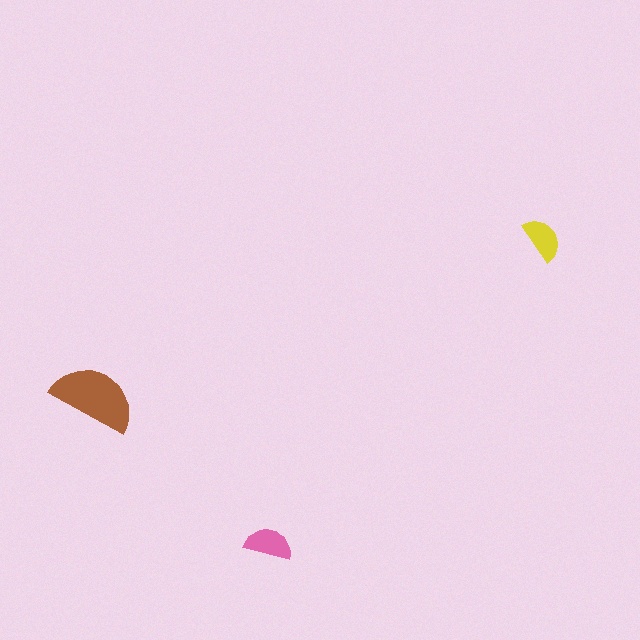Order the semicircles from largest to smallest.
the brown one, the pink one, the yellow one.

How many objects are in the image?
There are 3 objects in the image.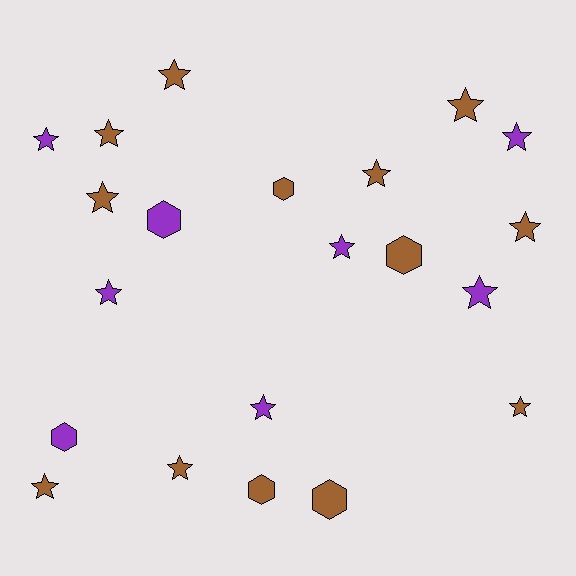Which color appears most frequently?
Brown, with 13 objects.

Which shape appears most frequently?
Star, with 15 objects.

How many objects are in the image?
There are 21 objects.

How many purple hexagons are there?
There are 2 purple hexagons.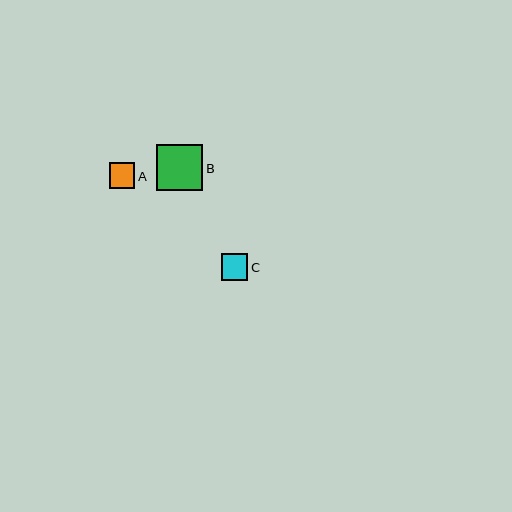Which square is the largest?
Square B is the largest with a size of approximately 46 pixels.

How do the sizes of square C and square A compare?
Square C and square A are approximately the same size.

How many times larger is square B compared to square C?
Square B is approximately 1.7 times the size of square C.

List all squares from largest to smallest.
From largest to smallest: B, C, A.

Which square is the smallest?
Square A is the smallest with a size of approximately 25 pixels.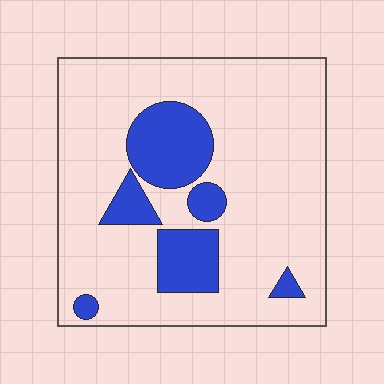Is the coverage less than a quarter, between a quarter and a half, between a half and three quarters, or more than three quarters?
Less than a quarter.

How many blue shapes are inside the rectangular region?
6.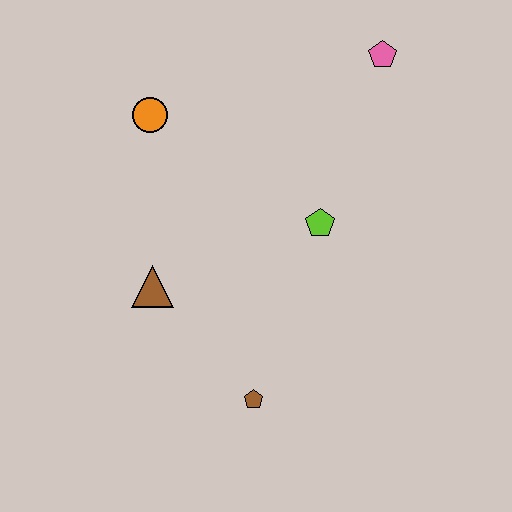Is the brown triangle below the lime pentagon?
Yes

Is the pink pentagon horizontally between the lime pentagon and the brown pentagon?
No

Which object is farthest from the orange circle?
The brown pentagon is farthest from the orange circle.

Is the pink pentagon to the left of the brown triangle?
No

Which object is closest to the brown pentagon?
The brown triangle is closest to the brown pentagon.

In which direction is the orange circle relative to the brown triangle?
The orange circle is above the brown triangle.